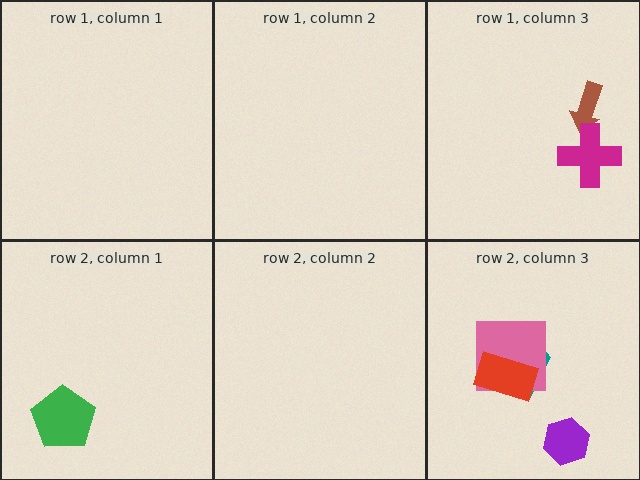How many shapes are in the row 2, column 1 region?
1.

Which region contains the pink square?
The row 2, column 3 region.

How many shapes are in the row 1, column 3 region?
2.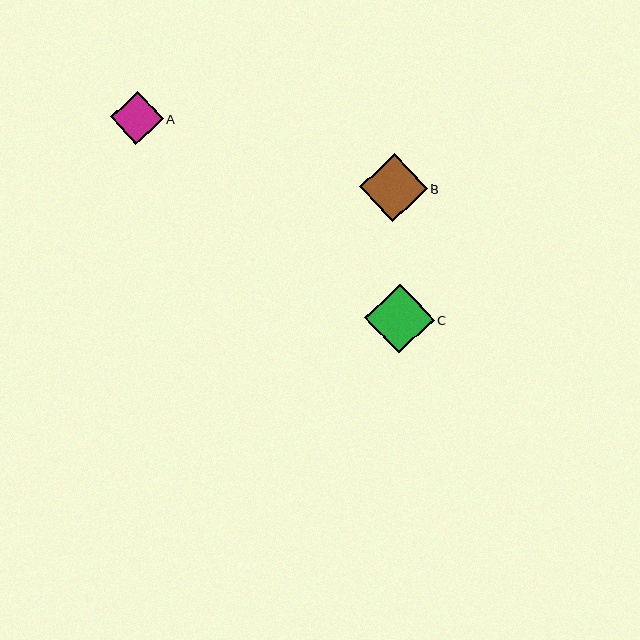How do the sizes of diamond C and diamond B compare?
Diamond C and diamond B are approximately the same size.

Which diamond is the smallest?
Diamond A is the smallest with a size of approximately 52 pixels.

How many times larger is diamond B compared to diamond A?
Diamond B is approximately 1.3 times the size of diamond A.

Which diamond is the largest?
Diamond C is the largest with a size of approximately 70 pixels.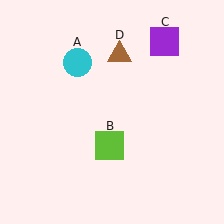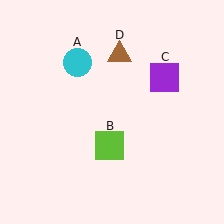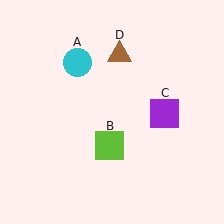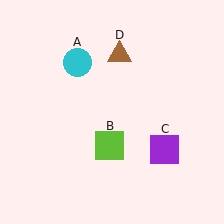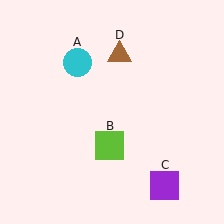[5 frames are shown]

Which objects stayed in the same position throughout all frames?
Cyan circle (object A) and lime square (object B) and brown triangle (object D) remained stationary.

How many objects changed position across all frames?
1 object changed position: purple square (object C).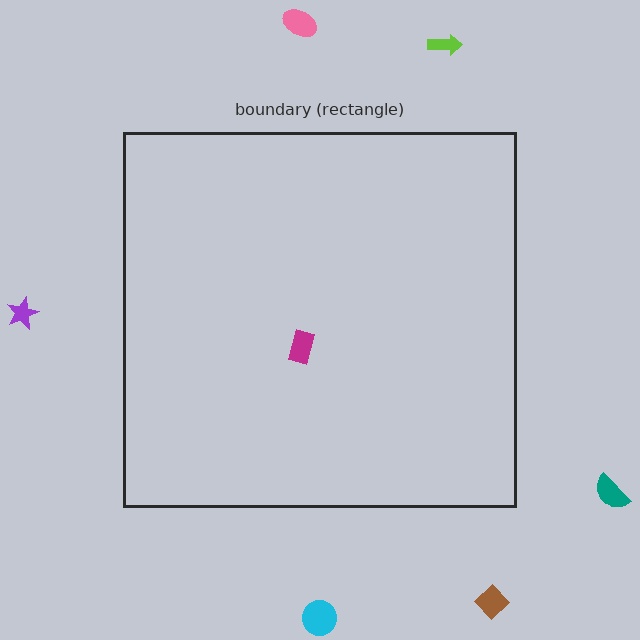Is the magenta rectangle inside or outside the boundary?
Inside.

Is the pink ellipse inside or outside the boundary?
Outside.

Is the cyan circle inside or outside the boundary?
Outside.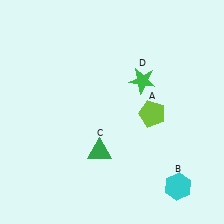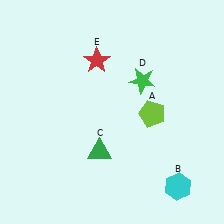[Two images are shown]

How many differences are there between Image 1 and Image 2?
There is 1 difference between the two images.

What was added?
A red star (E) was added in Image 2.